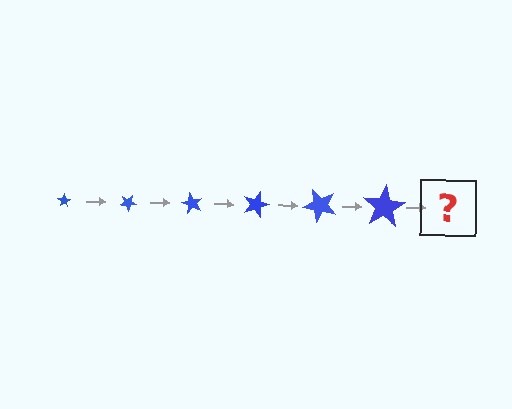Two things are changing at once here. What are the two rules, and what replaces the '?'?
The two rules are that the star grows larger each step and it rotates 30 degrees each step. The '?' should be a star, larger than the previous one and rotated 180 degrees from the start.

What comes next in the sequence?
The next element should be a star, larger than the previous one and rotated 180 degrees from the start.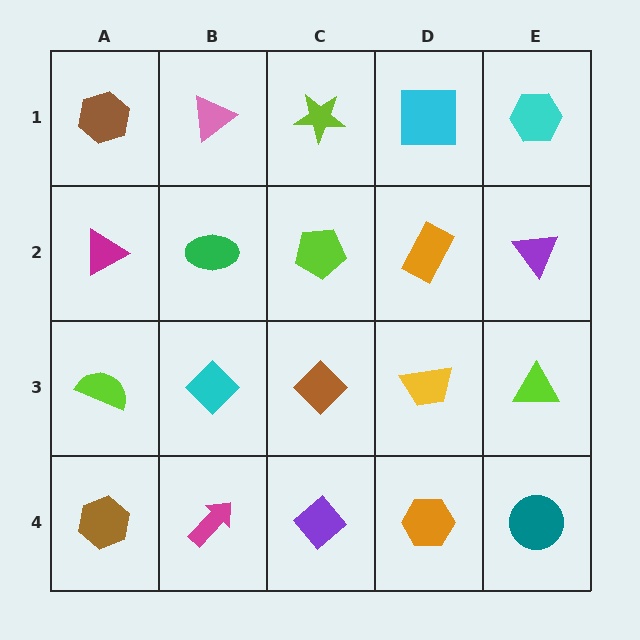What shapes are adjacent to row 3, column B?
A green ellipse (row 2, column B), a magenta arrow (row 4, column B), a lime semicircle (row 3, column A), a brown diamond (row 3, column C).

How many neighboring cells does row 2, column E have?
3.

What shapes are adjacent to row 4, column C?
A brown diamond (row 3, column C), a magenta arrow (row 4, column B), an orange hexagon (row 4, column D).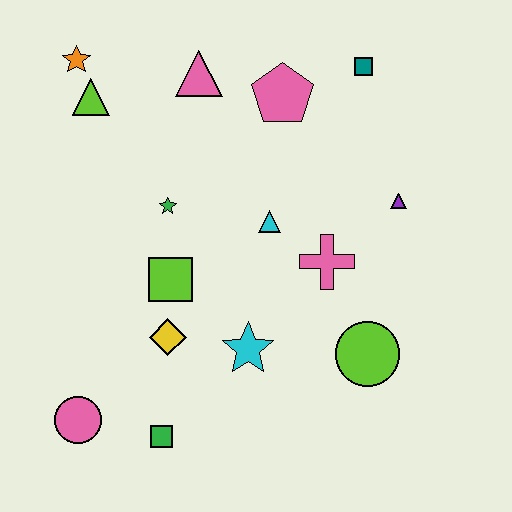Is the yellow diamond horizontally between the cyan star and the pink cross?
No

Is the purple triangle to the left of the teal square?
No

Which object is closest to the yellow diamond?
The lime square is closest to the yellow diamond.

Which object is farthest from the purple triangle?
The pink circle is farthest from the purple triangle.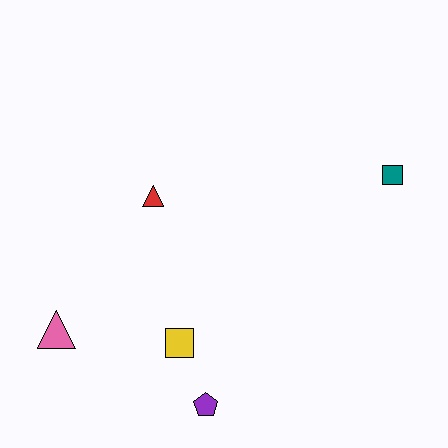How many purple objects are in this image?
There is 1 purple object.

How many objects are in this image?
There are 5 objects.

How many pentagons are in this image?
There is 1 pentagon.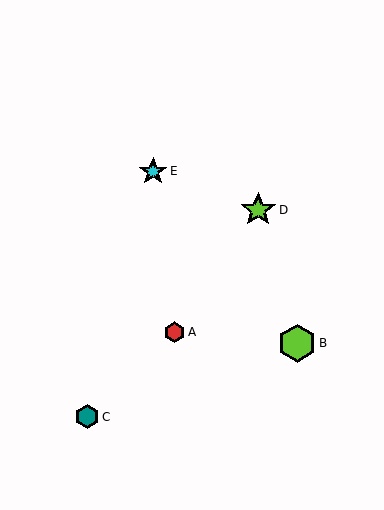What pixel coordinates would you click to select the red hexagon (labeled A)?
Click at (174, 332) to select the red hexagon A.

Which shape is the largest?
The lime hexagon (labeled B) is the largest.